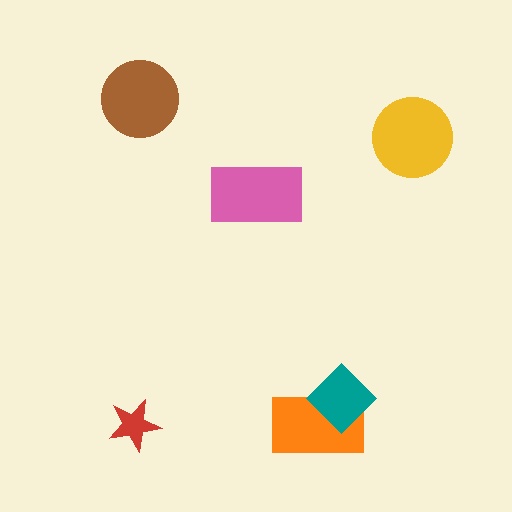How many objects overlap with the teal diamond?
1 object overlaps with the teal diamond.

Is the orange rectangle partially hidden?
Yes, it is partially covered by another shape.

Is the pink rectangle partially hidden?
No, no other shape covers it.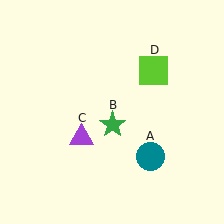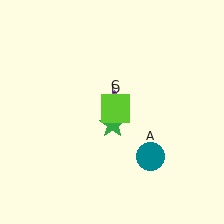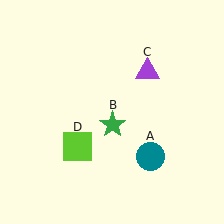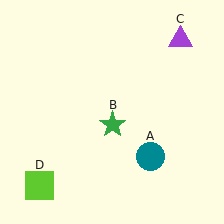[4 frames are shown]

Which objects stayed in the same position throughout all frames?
Teal circle (object A) and green star (object B) remained stationary.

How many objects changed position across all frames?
2 objects changed position: purple triangle (object C), lime square (object D).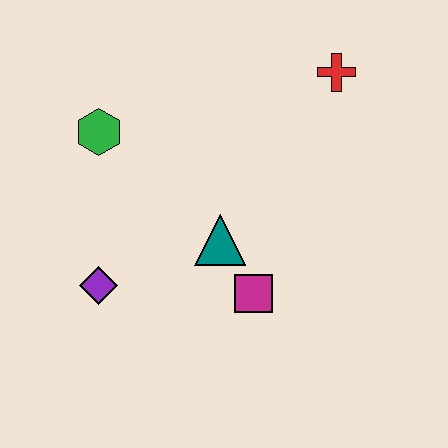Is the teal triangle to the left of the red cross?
Yes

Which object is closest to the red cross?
The teal triangle is closest to the red cross.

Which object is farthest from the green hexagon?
The red cross is farthest from the green hexagon.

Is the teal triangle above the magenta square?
Yes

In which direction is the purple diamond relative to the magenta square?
The purple diamond is to the left of the magenta square.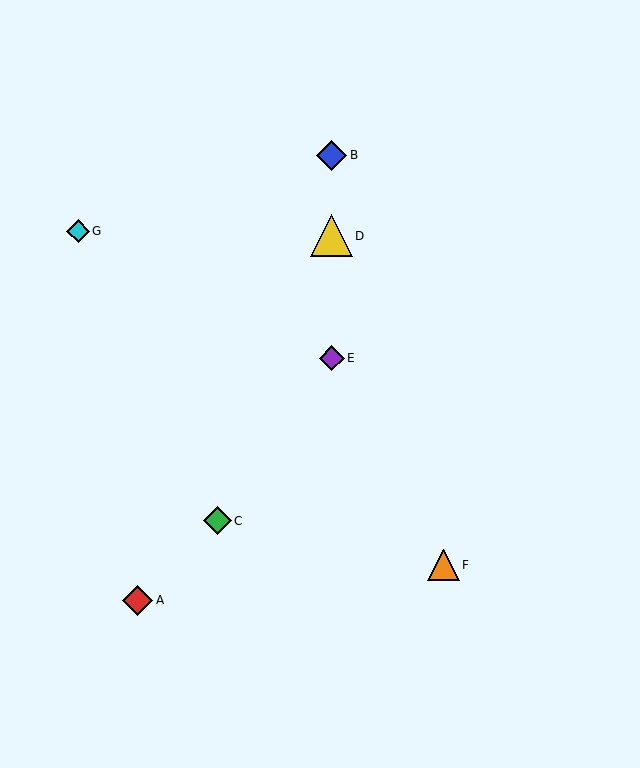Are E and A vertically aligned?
No, E is at x≈332 and A is at x≈138.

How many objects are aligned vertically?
3 objects (B, D, E) are aligned vertically.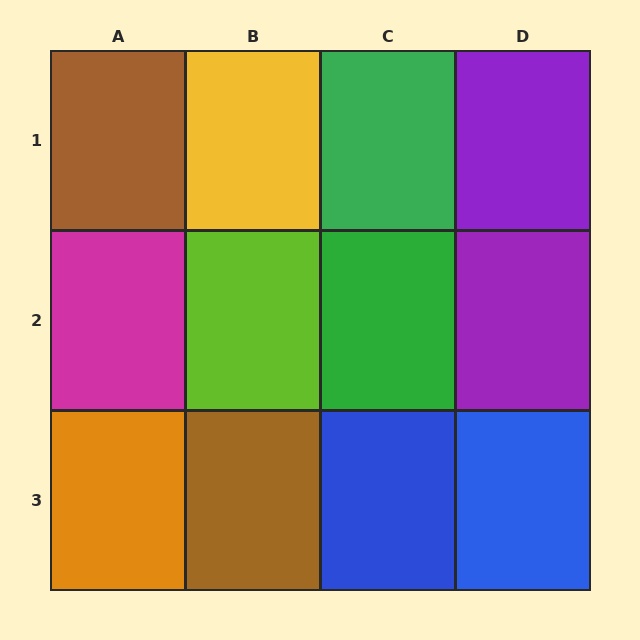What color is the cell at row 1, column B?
Yellow.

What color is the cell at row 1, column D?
Purple.